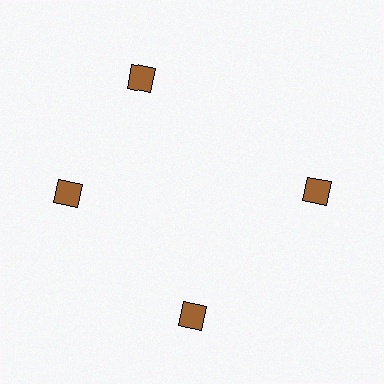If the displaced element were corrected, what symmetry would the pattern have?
It would have 4-fold rotational symmetry — the pattern would map onto itself every 90 degrees.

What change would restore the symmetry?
The symmetry would be restored by rotating it back into even spacing with its neighbors so that all 4 diamonds sit at equal angles and equal distance from the center.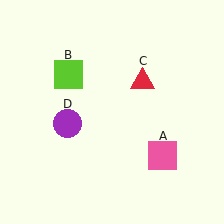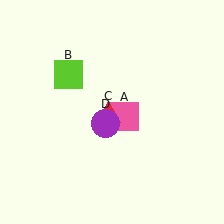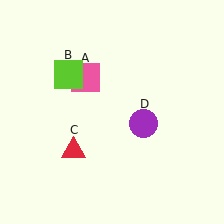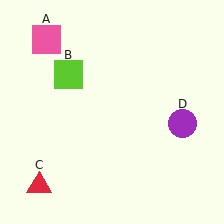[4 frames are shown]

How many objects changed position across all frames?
3 objects changed position: pink square (object A), red triangle (object C), purple circle (object D).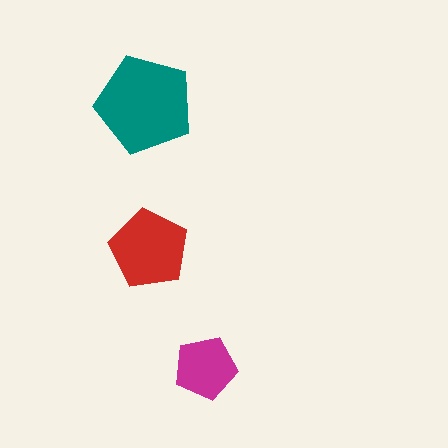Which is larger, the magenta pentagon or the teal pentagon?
The teal one.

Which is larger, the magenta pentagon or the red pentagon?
The red one.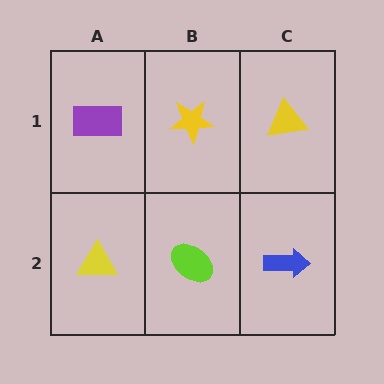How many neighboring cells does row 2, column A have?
2.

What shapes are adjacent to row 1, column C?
A blue arrow (row 2, column C), a yellow star (row 1, column B).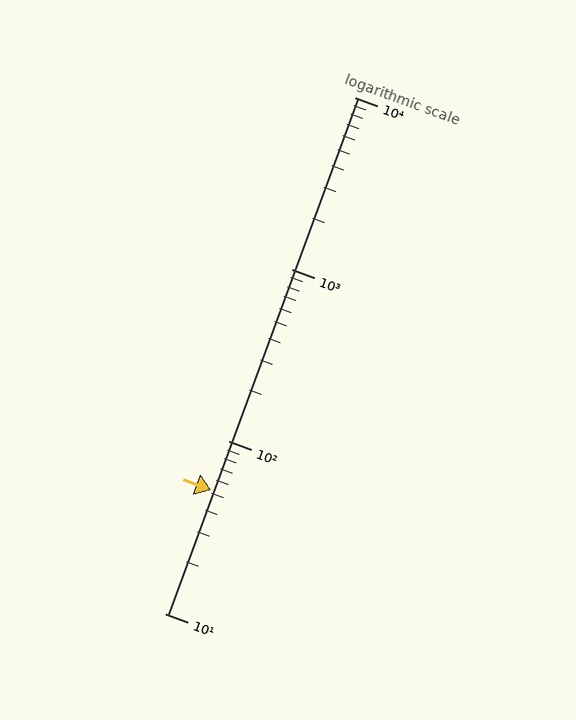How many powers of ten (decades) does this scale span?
The scale spans 3 decades, from 10 to 10000.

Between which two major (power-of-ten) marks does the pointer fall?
The pointer is between 10 and 100.